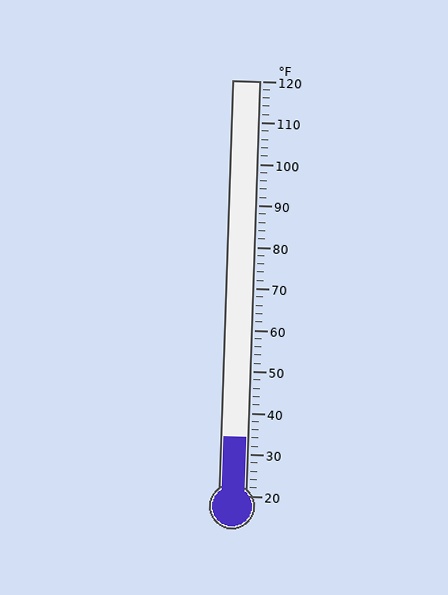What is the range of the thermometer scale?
The thermometer scale ranges from 20°F to 120°F.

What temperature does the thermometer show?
The thermometer shows approximately 34°F.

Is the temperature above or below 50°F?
The temperature is below 50°F.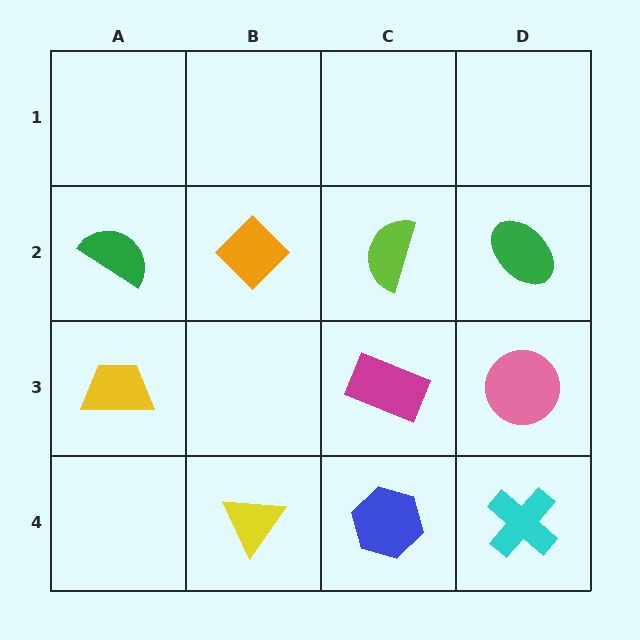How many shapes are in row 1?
0 shapes.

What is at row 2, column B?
An orange diamond.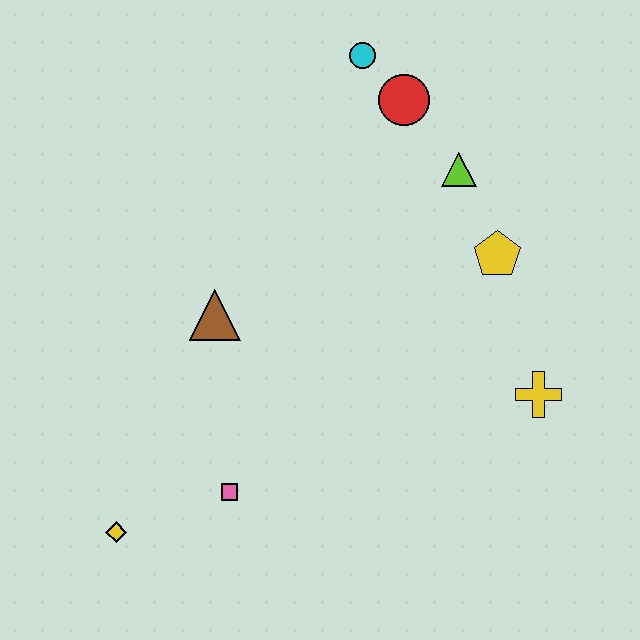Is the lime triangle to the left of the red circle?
No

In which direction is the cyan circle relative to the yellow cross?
The cyan circle is above the yellow cross.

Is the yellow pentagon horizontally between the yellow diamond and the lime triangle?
No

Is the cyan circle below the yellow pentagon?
No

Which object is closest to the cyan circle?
The red circle is closest to the cyan circle.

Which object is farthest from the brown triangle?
The yellow cross is farthest from the brown triangle.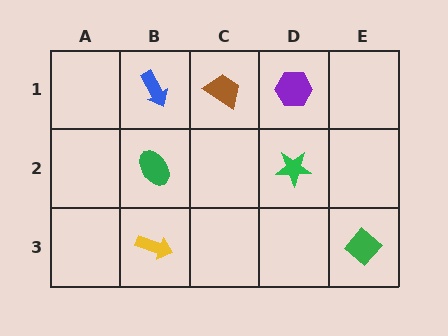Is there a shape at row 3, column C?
No, that cell is empty.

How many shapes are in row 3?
2 shapes.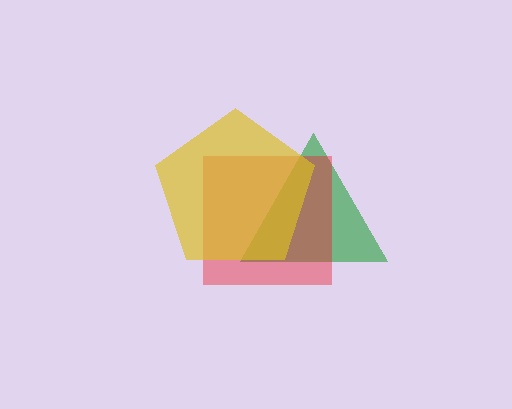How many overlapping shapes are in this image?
There are 3 overlapping shapes in the image.